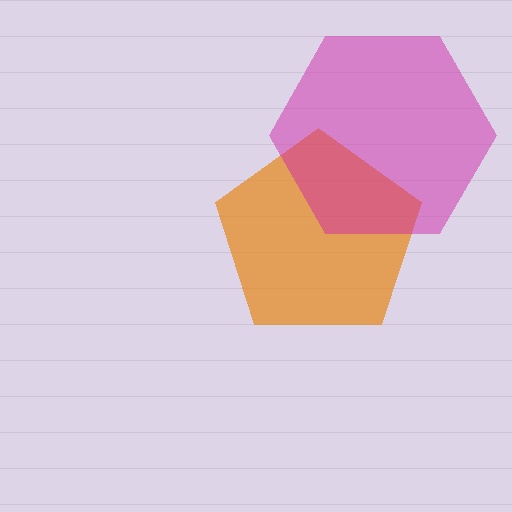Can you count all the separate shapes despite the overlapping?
Yes, there are 2 separate shapes.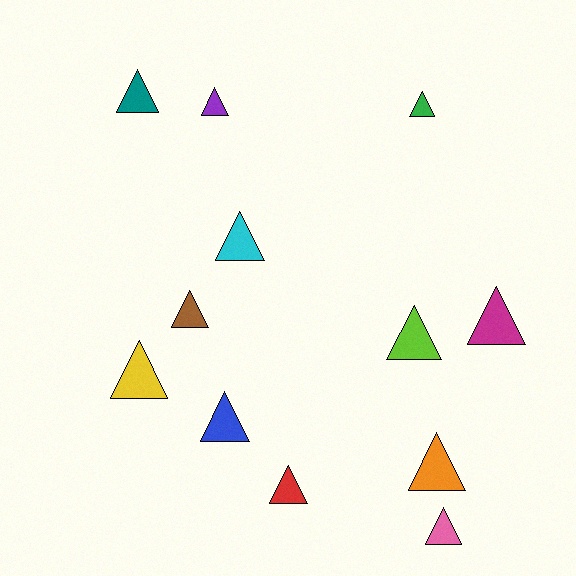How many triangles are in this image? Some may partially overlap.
There are 12 triangles.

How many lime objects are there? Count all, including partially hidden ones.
There is 1 lime object.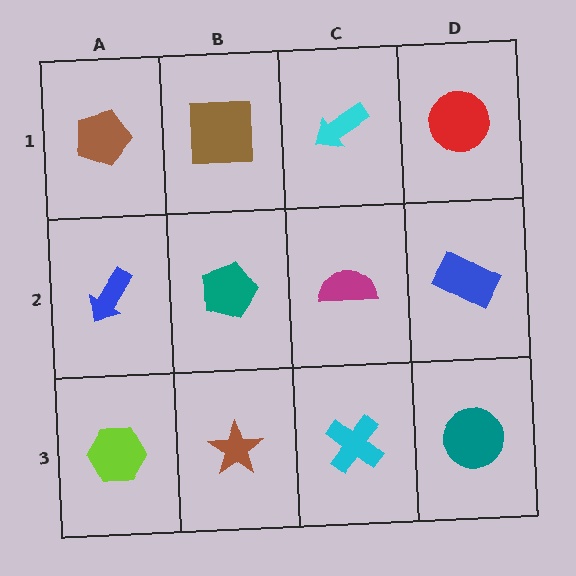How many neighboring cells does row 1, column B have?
3.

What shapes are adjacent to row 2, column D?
A red circle (row 1, column D), a teal circle (row 3, column D), a magenta semicircle (row 2, column C).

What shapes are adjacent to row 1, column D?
A blue rectangle (row 2, column D), a cyan arrow (row 1, column C).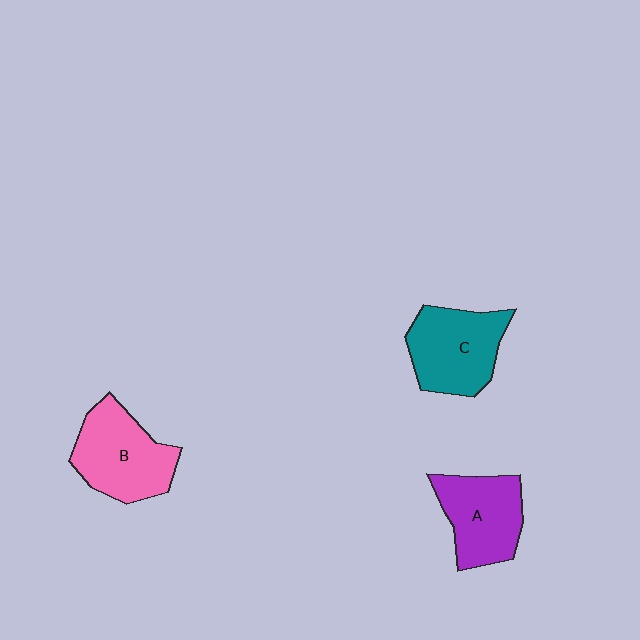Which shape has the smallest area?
Shape A (purple).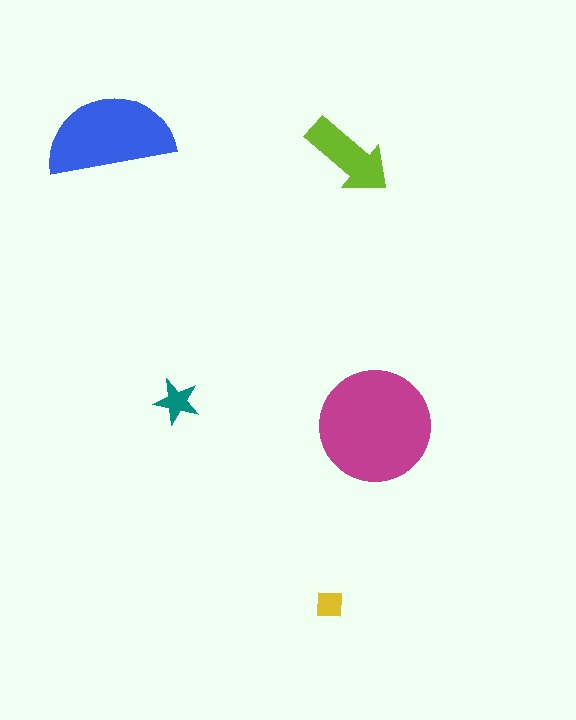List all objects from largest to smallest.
The magenta circle, the blue semicircle, the lime arrow, the teal star, the yellow square.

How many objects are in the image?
There are 5 objects in the image.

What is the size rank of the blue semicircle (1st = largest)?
2nd.